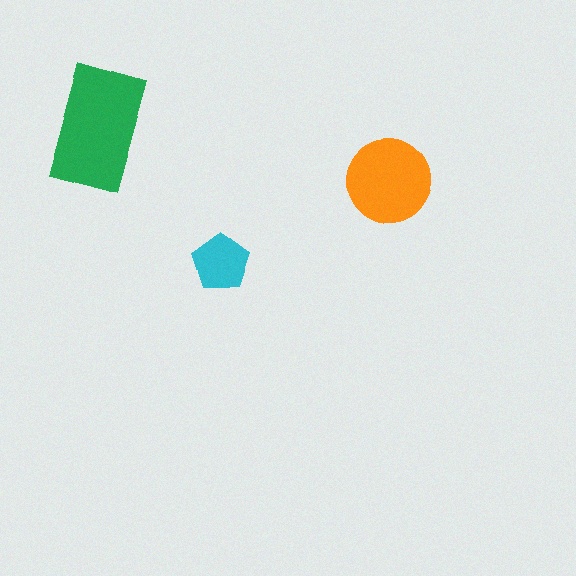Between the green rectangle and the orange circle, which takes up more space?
The green rectangle.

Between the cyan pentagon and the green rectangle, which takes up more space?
The green rectangle.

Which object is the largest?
The green rectangle.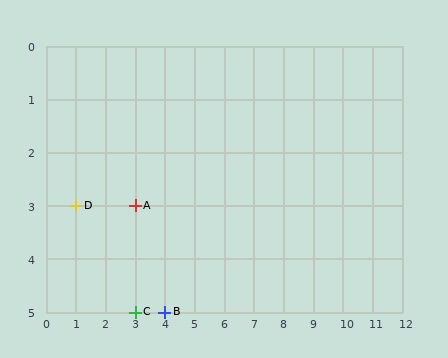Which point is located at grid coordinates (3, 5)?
Point C is at (3, 5).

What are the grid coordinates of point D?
Point D is at grid coordinates (1, 3).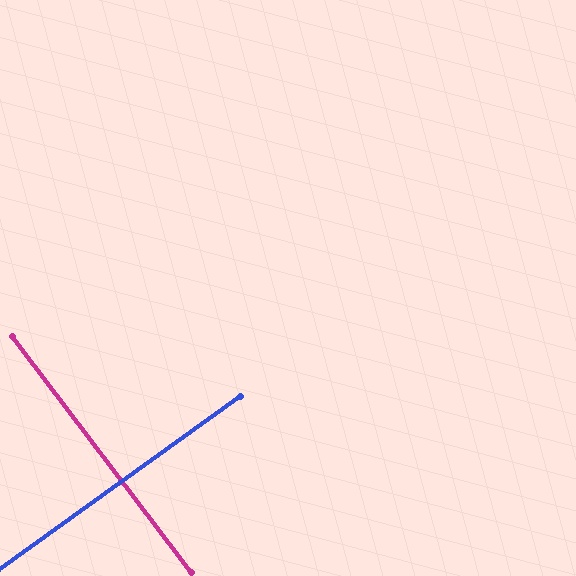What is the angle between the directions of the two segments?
Approximately 88 degrees.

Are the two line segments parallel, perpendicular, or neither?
Perpendicular — they meet at approximately 88°.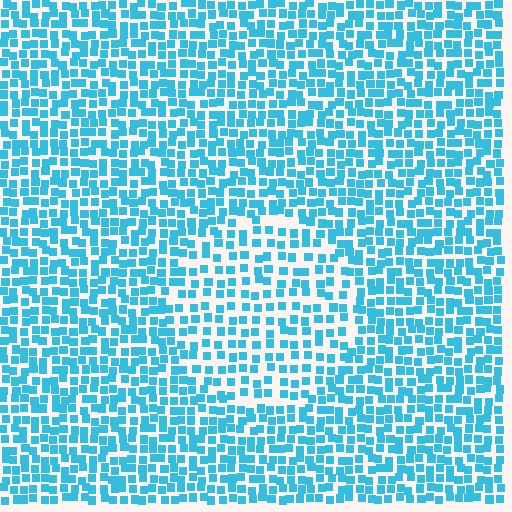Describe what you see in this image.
The image contains small cyan elements arranged at two different densities. A circle-shaped region is visible where the elements are less densely packed than the surrounding area.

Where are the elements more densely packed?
The elements are more densely packed outside the circle boundary.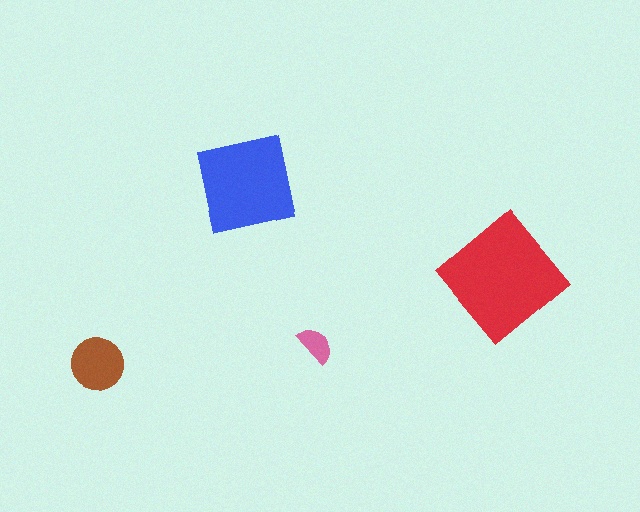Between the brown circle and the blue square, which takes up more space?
The blue square.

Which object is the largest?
The red diamond.